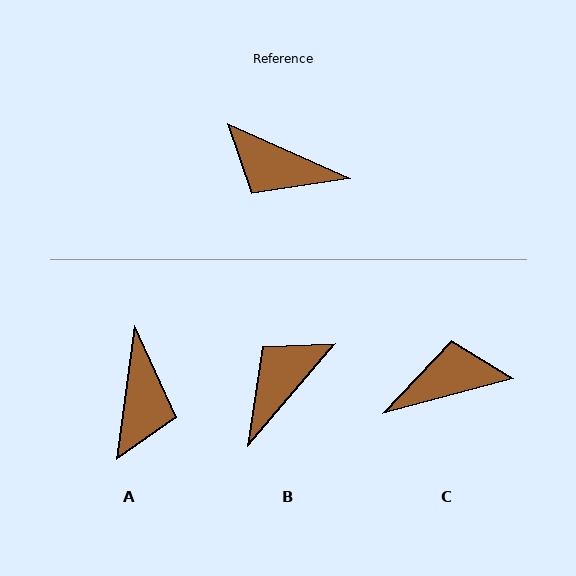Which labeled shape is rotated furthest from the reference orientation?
C, about 141 degrees away.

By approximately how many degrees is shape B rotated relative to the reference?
Approximately 107 degrees clockwise.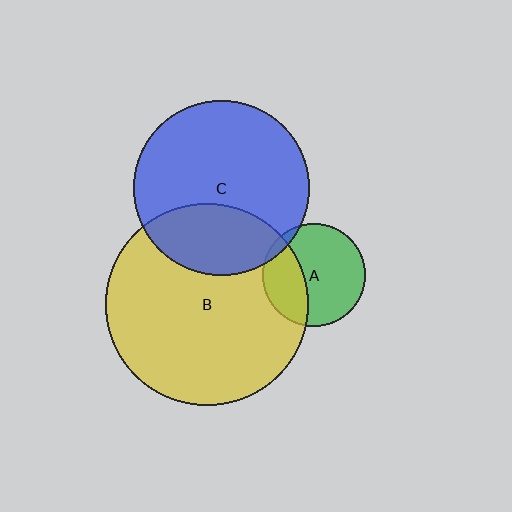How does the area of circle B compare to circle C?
Approximately 1.3 times.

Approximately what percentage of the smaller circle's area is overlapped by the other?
Approximately 35%.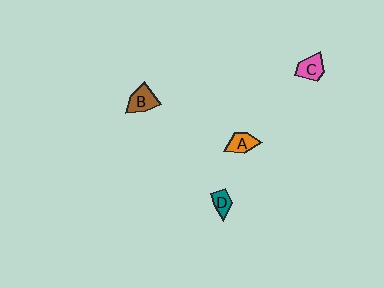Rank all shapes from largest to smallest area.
From largest to smallest: B (brown), C (pink), A (orange), D (teal).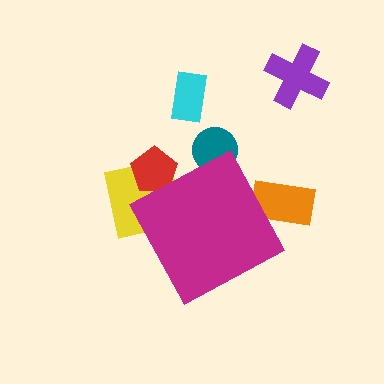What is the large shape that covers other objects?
A magenta diamond.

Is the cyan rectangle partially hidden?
No, the cyan rectangle is fully visible.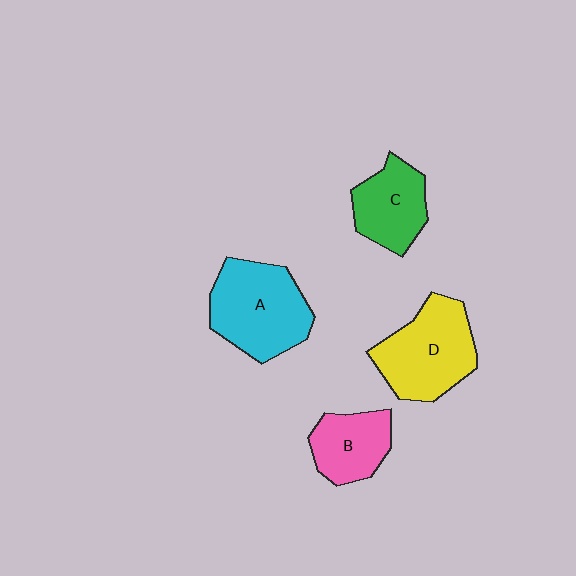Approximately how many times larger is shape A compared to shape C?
Approximately 1.5 times.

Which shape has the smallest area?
Shape B (pink).